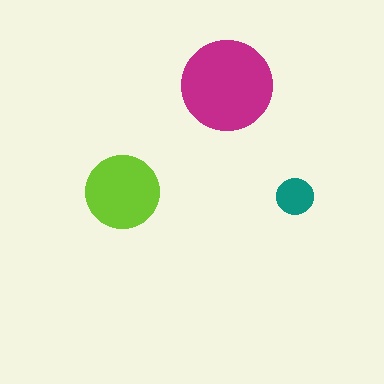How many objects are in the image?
There are 3 objects in the image.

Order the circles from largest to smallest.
the magenta one, the lime one, the teal one.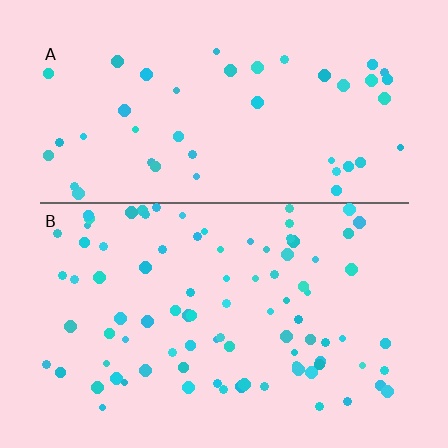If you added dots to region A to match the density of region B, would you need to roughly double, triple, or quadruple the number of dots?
Approximately double.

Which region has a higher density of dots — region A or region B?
B (the bottom).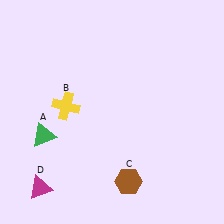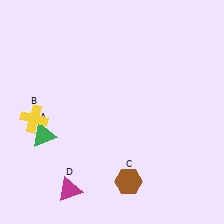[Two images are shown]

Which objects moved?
The objects that moved are: the yellow cross (B), the magenta triangle (D).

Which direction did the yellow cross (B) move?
The yellow cross (B) moved left.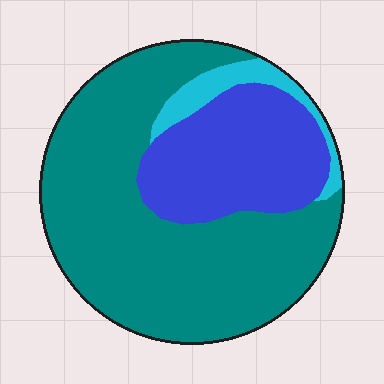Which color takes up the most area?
Teal, at roughly 65%.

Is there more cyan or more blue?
Blue.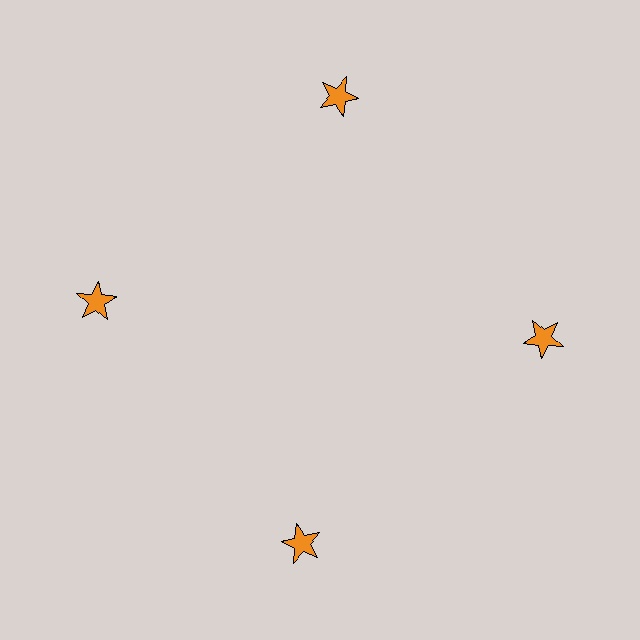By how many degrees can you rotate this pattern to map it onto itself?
The pattern maps onto itself every 90 degrees of rotation.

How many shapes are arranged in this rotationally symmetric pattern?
There are 4 shapes, arranged in 4 groups of 1.